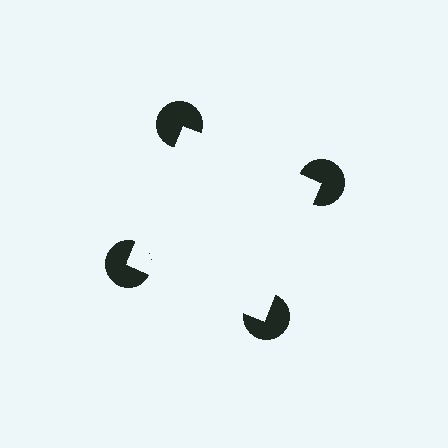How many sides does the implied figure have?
4 sides.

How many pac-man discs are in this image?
There are 4 — one at each vertex of the illusory square.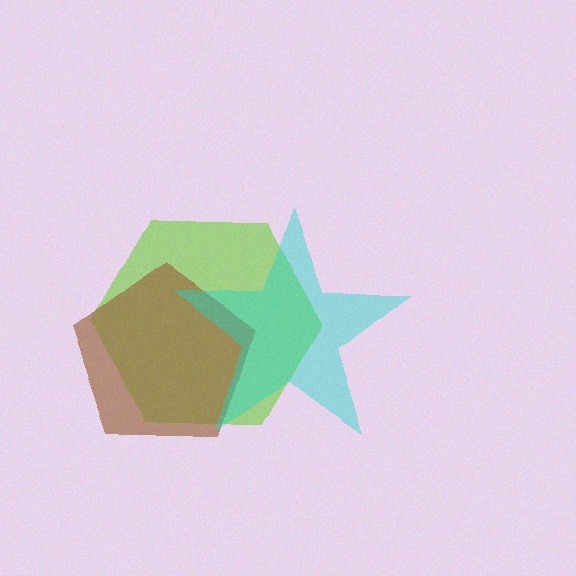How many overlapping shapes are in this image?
There are 3 overlapping shapes in the image.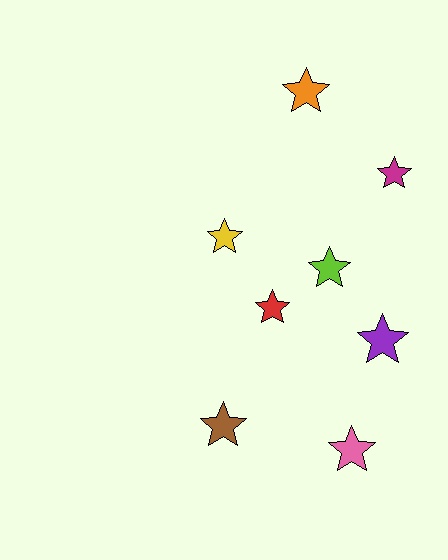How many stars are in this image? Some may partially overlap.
There are 8 stars.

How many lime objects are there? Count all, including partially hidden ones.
There is 1 lime object.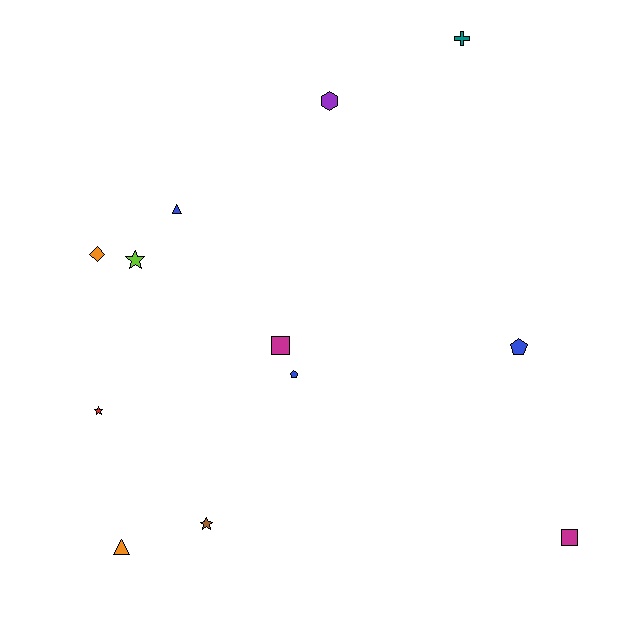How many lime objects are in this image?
There is 1 lime object.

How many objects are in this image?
There are 12 objects.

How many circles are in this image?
There are no circles.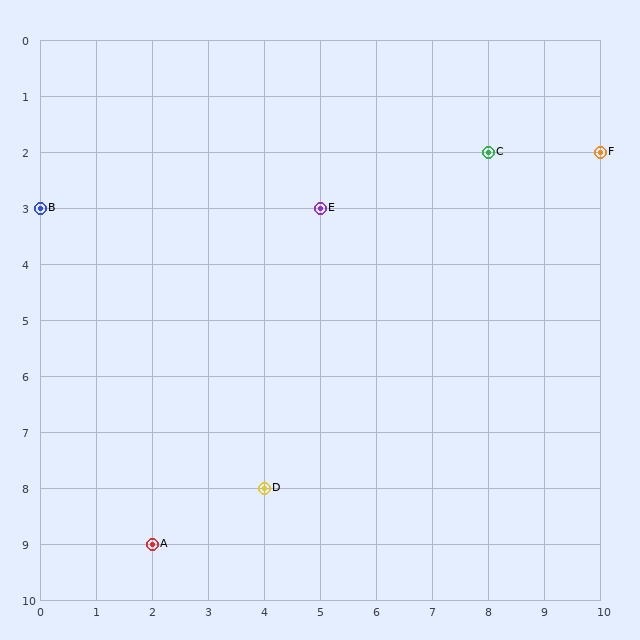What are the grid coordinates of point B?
Point B is at grid coordinates (0, 3).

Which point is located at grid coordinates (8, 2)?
Point C is at (8, 2).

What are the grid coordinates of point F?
Point F is at grid coordinates (10, 2).